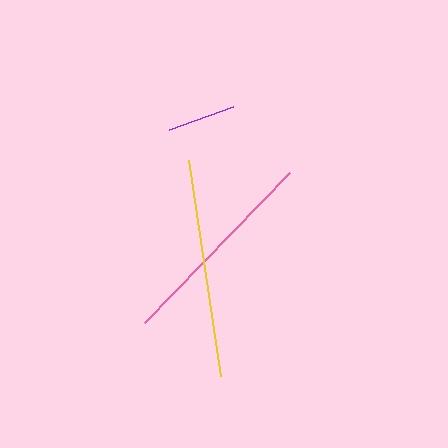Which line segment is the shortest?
The purple line is the shortest at approximately 68 pixels.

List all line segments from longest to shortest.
From longest to shortest: yellow, pink, purple.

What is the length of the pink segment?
The pink segment is approximately 209 pixels long.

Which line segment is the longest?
The yellow line is the longest at approximately 219 pixels.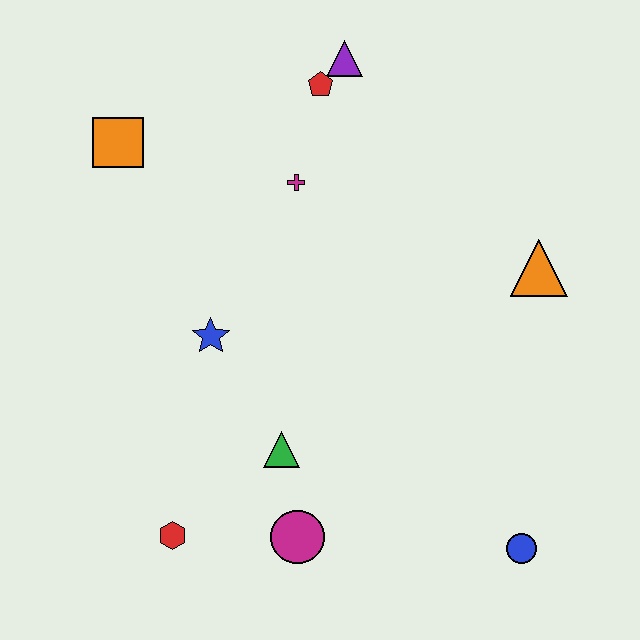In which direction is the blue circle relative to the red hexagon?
The blue circle is to the right of the red hexagon.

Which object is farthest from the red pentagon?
The blue circle is farthest from the red pentagon.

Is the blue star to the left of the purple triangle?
Yes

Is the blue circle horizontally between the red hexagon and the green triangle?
No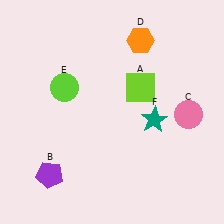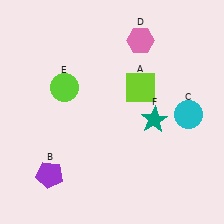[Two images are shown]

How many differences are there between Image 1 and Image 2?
There are 2 differences between the two images.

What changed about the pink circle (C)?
In Image 1, C is pink. In Image 2, it changed to cyan.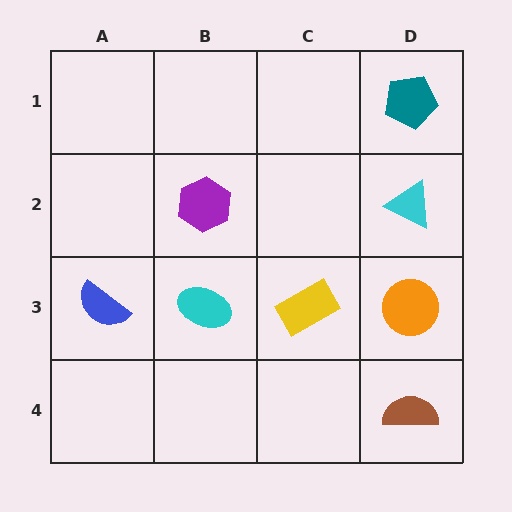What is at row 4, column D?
A brown semicircle.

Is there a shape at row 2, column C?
No, that cell is empty.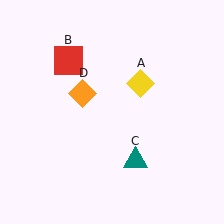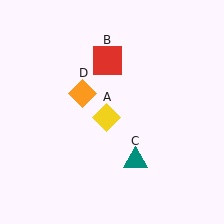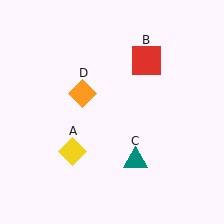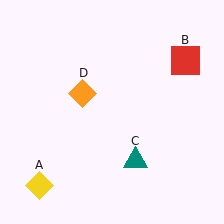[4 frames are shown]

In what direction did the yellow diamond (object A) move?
The yellow diamond (object A) moved down and to the left.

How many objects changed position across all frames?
2 objects changed position: yellow diamond (object A), red square (object B).